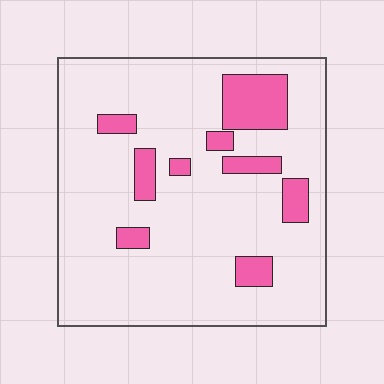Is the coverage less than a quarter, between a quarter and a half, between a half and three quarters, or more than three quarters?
Less than a quarter.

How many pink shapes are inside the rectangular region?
9.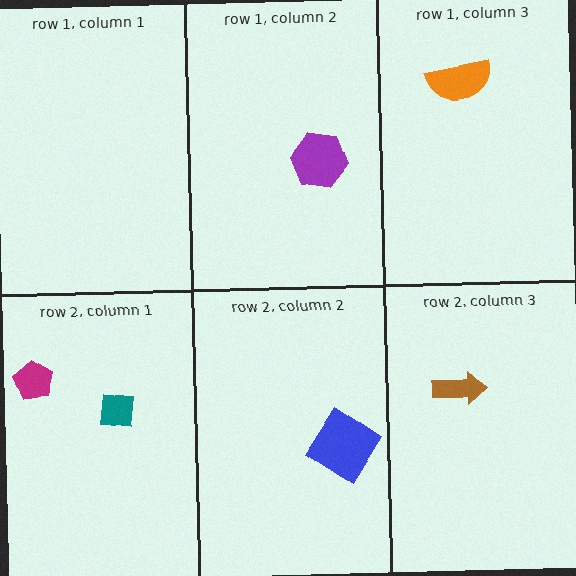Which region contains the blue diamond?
The row 2, column 2 region.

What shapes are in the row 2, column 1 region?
The teal square, the magenta pentagon.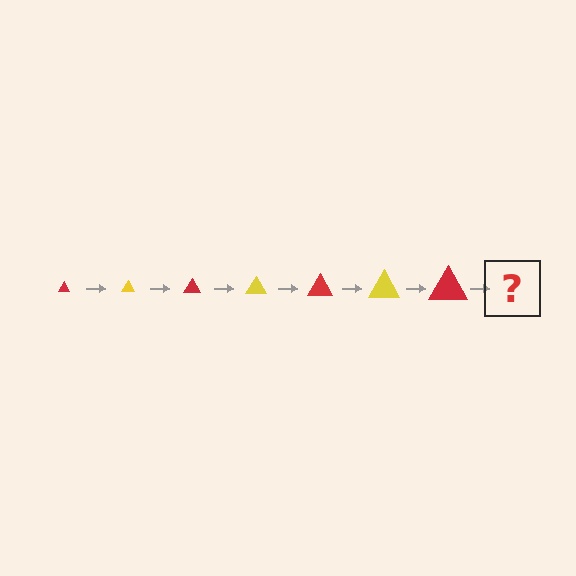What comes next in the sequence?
The next element should be a yellow triangle, larger than the previous one.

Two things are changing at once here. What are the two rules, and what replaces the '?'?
The two rules are that the triangle grows larger each step and the color cycles through red and yellow. The '?' should be a yellow triangle, larger than the previous one.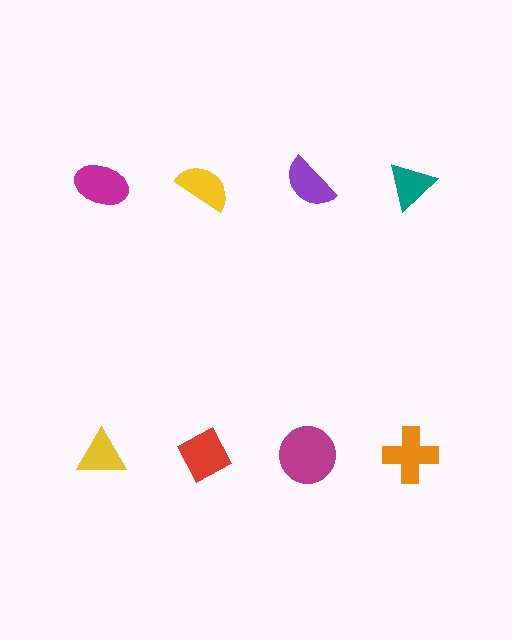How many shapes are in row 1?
4 shapes.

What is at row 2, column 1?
A yellow triangle.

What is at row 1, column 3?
A purple semicircle.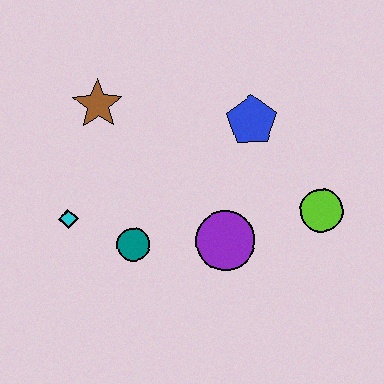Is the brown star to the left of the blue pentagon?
Yes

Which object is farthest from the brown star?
The lime circle is farthest from the brown star.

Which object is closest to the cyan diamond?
The teal circle is closest to the cyan diamond.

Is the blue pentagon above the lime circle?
Yes